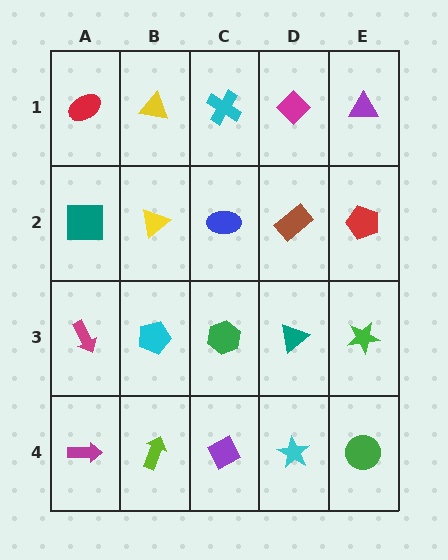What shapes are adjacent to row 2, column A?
A red ellipse (row 1, column A), a magenta arrow (row 3, column A), a yellow triangle (row 2, column B).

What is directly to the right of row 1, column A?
A yellow triangle.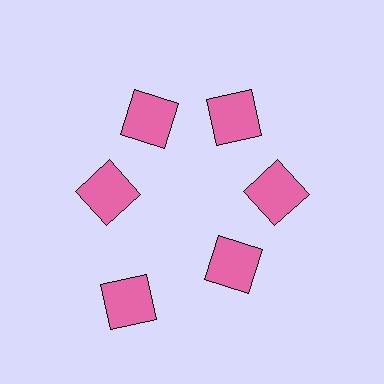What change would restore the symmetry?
The symmetry would be restored by moving it inward, back onto the ring so that all 6 squares sit at equal angles and equal distance from the center.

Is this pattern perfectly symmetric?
No. The 6 pink squares are arranged in a ring, but one element near the 7 o'clock position is pushed outward from the center, breaking the 6-fold rotational symmetry.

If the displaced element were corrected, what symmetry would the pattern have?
It would have 6-fold rotational symmetry — the pattern would map onto itself every 60 degrees.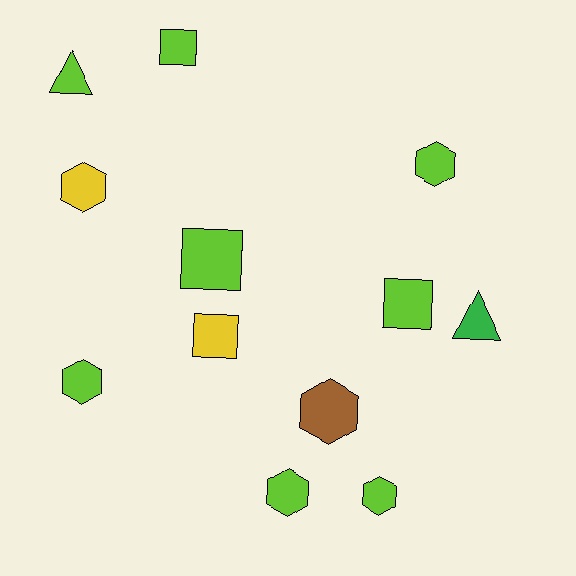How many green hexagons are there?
There are no green hexagons.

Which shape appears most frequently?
Hexagon, with 6 objects.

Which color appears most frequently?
Lime, with 8 objects.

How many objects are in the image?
There are 12 objects.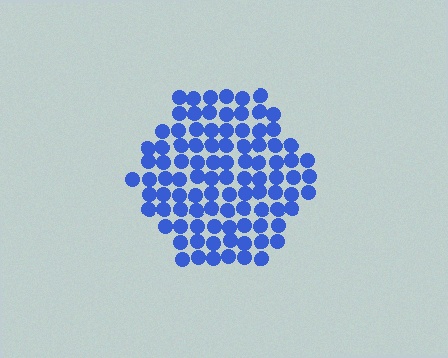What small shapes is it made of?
It is made of small circles.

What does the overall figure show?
The overall figure shows a hexagon.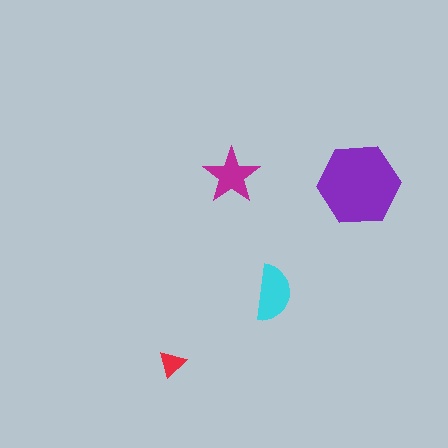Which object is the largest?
The purple hexagon.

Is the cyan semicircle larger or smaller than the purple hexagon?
Smaller.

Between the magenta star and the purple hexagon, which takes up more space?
The purple hexagon.